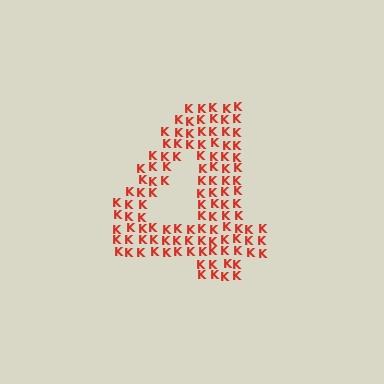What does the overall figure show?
The overall figure shows the digit 4.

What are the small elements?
The small elements are letter K's.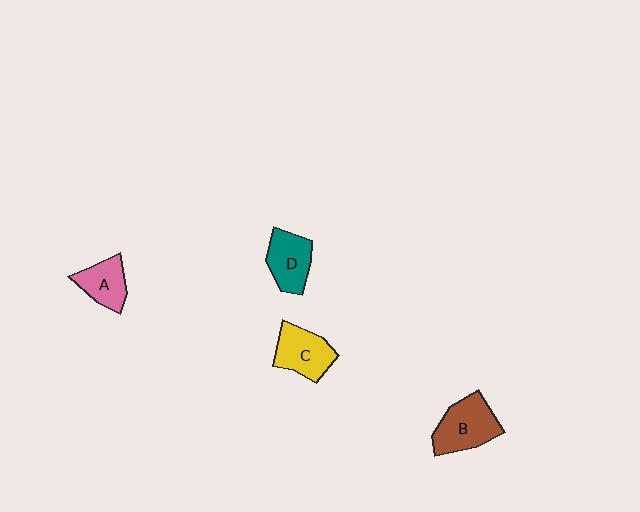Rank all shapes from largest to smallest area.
From largest to smallest: B (brown), C (yellow), D (teal), A (pink).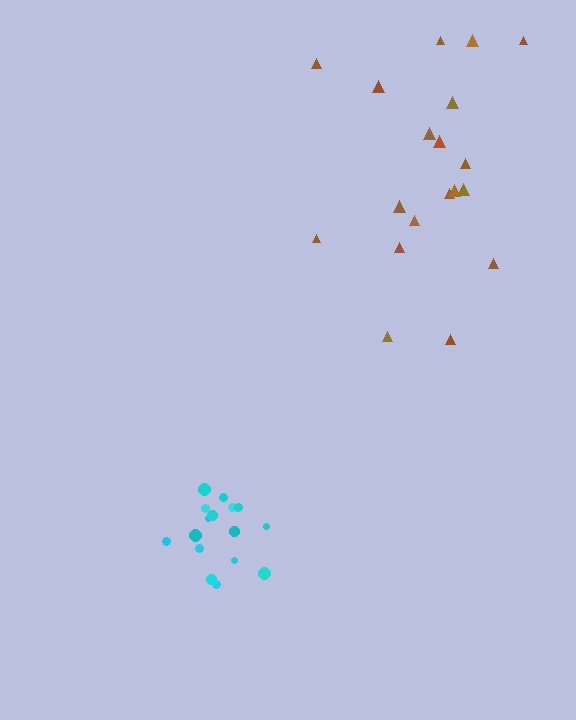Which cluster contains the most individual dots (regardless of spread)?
Brown (19).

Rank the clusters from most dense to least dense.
cyan, brown.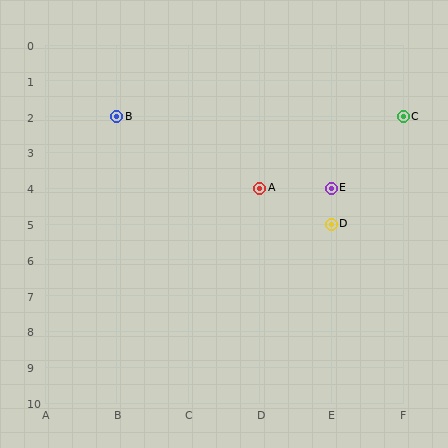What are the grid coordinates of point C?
Point C is at grid coordinates (F, 2).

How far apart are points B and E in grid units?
Points B and E are 3 columns and 2 rows apart (about 3.6 grid units diagonally).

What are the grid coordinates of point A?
Point A is at grid coordinates (D, 4).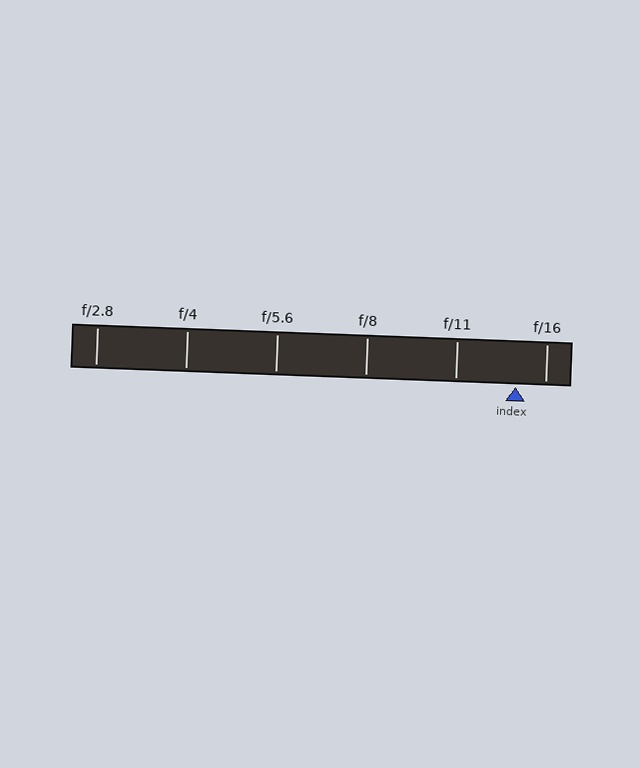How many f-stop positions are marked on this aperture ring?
There are 6 f-stop positions marked.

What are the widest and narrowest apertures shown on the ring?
The widest aperture shown is f/2.8 and the narrowest is f/16.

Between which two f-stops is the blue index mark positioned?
The index mark is between f/11 and f/16.